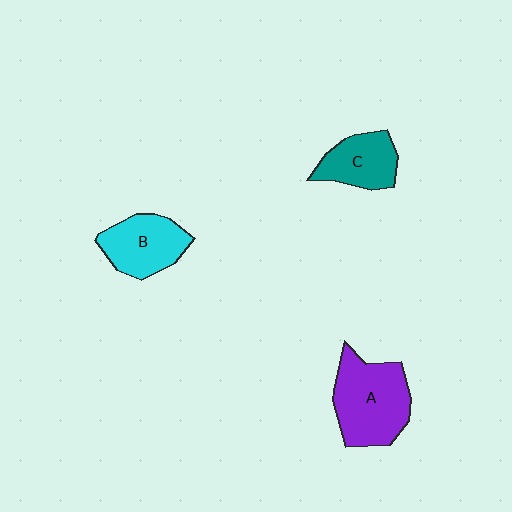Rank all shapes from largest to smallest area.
From largest to smallest: A (purple), B (cyan), C (teal).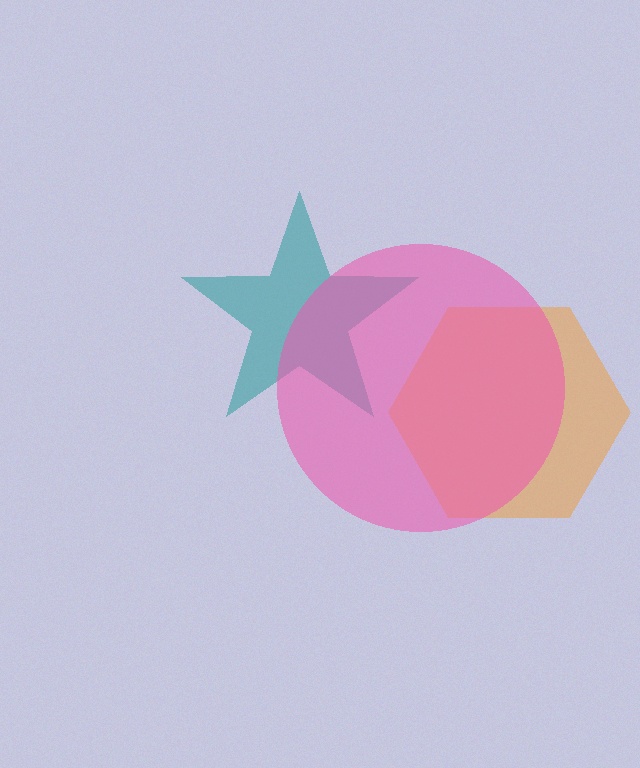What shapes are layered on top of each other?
The layered shapes are: a teal star, an orange hexagon, a pink circle.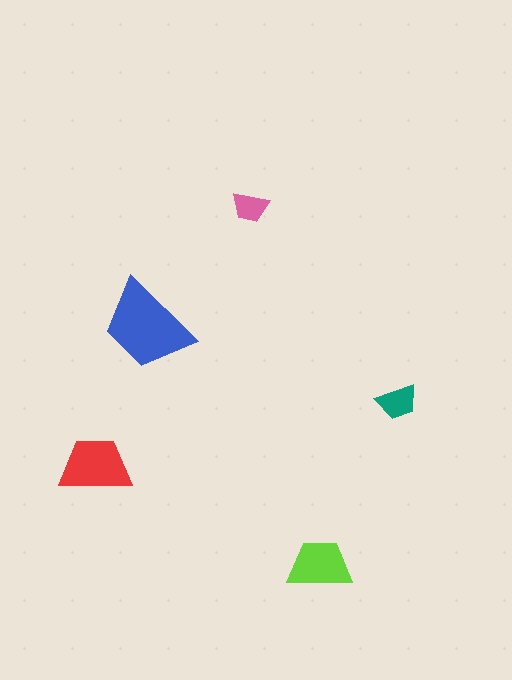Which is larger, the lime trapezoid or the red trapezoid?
The red one.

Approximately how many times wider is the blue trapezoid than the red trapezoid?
About 1.5 times wider.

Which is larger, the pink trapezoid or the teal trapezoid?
The teal one.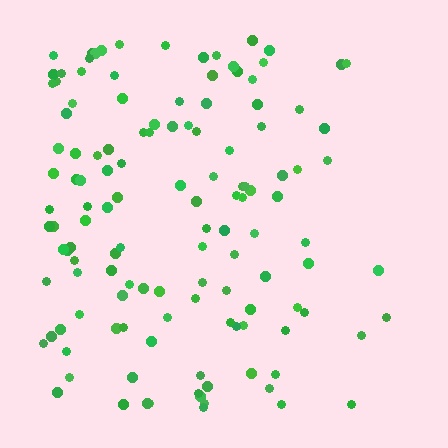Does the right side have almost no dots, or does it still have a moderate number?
Still a moderate number, just noticeably fewer than the left.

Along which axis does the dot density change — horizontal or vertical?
Horizontal.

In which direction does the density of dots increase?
From right to left, with the left side densest.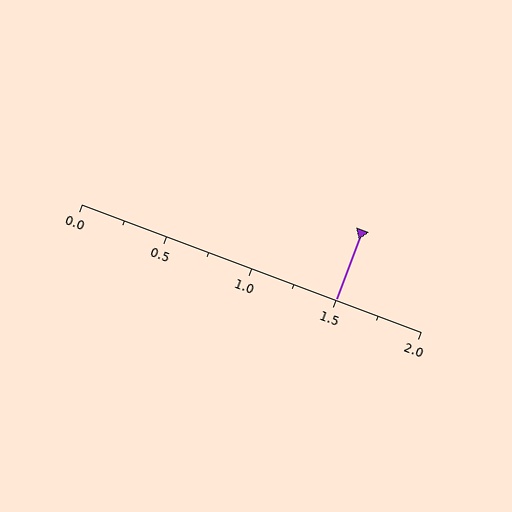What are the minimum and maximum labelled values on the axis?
The axis runs from 0.0 to 2.0.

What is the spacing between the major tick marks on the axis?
The major ticks are spaced 0.5 apart.